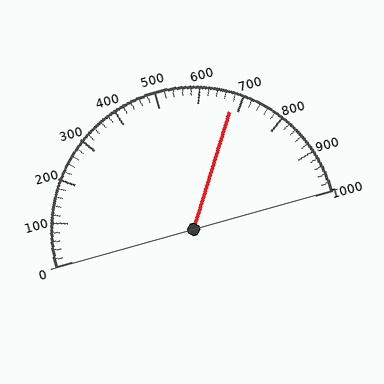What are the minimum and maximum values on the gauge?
The gauge ranges from 0 to 1000.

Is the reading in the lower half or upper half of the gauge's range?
The reading is in the upper half of the range (0 to 1000).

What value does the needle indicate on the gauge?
The needle indicates approximately 680.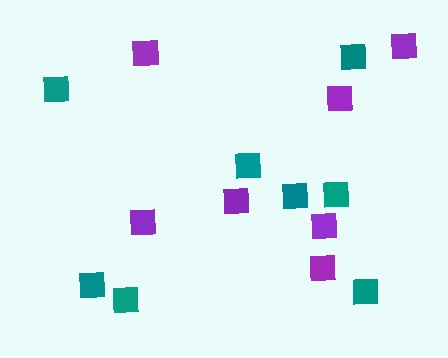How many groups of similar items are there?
There are 2 groups: one group of teal squares (8) and one group of purple squares (7).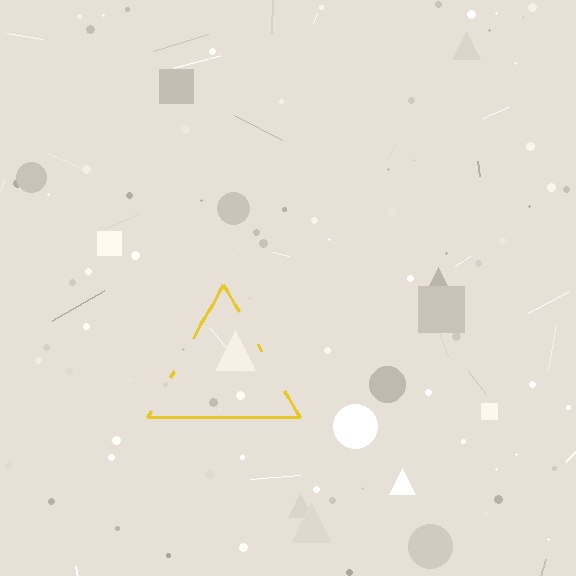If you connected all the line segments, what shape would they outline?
They would outline a triangle.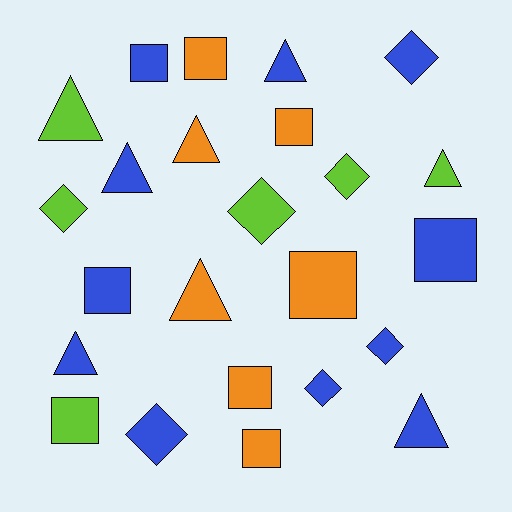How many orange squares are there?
There are 5 orange squares.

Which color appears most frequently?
Blue, with 11 objects.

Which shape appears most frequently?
Square, with 9 objects.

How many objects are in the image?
There are 24 objects.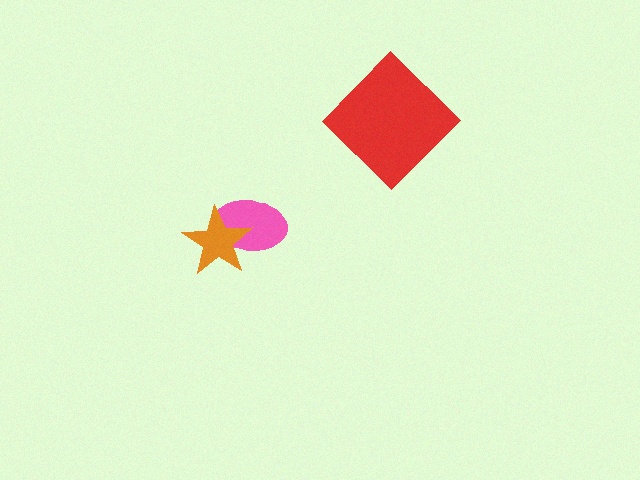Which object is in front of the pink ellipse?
The orange star is in front of the pink ellipse.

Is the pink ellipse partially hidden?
Yes, it is partially covered by another shape.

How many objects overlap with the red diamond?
0 objects overlap with the red diamond.